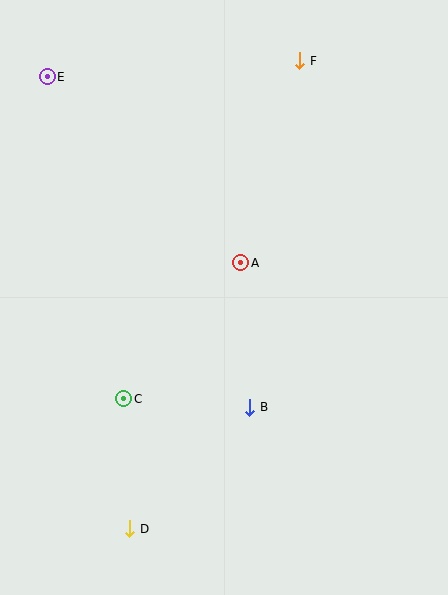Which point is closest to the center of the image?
Point A at (241, 263) is closest to the center.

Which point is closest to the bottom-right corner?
Point B is closest to the bottom-right corner.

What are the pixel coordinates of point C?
Point C is at (124, 399).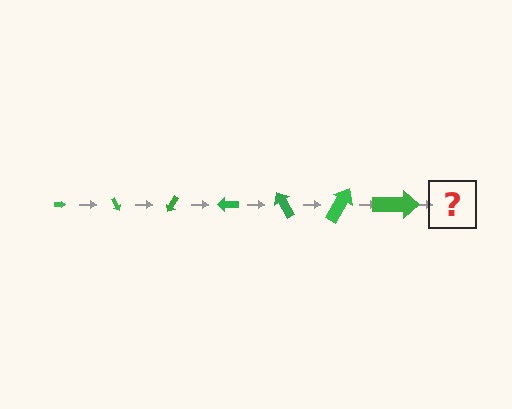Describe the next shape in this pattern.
It should be an arrow, larger than the previous one and rotated 420 degrees from the start.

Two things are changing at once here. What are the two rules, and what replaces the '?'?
The two rules are that the arrow grows larger each step and it rotates 60 degrees each step. The '?' should be an arrow, larger than the previous one and rotated 420 degrees from the start.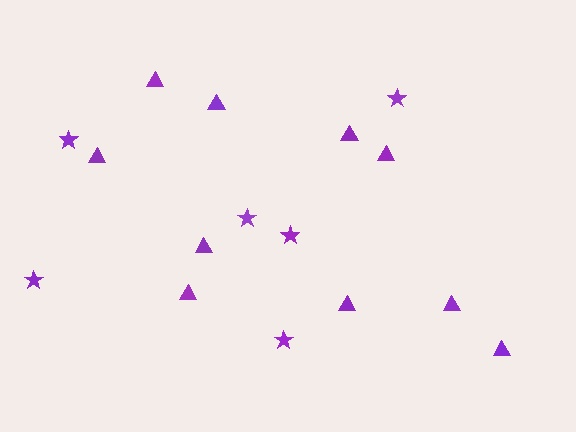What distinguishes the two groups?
There are 2 groups: one group of stars (6) and one group of triangles (10).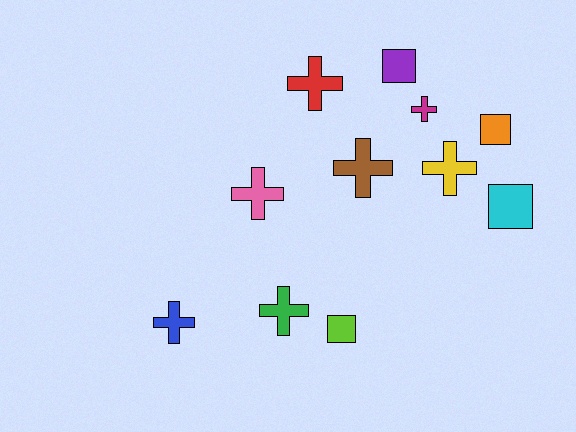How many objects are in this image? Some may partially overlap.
There are 11 objects.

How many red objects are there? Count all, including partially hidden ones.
There is 1 red object.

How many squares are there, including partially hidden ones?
There are 4 squares.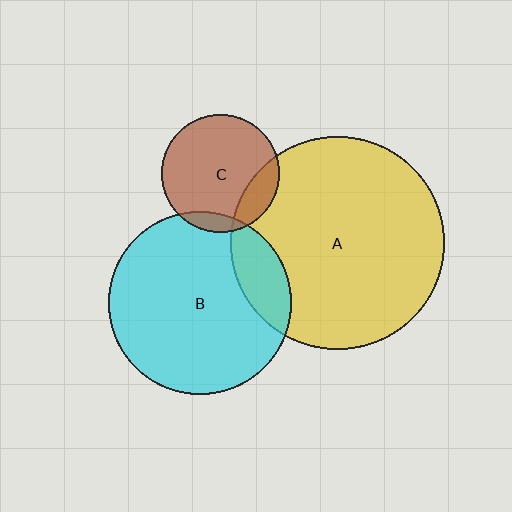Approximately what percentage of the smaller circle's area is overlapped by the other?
Approximately 10%.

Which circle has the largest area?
Circle A (yellow).